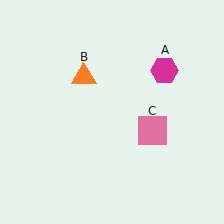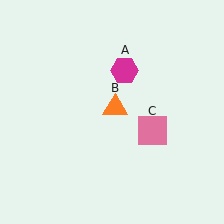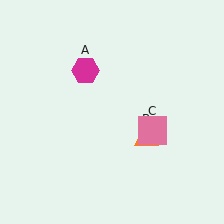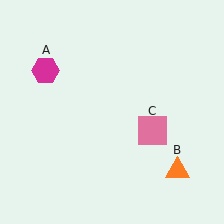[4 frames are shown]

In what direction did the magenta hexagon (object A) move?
The magenta hexagon (object A) moved left.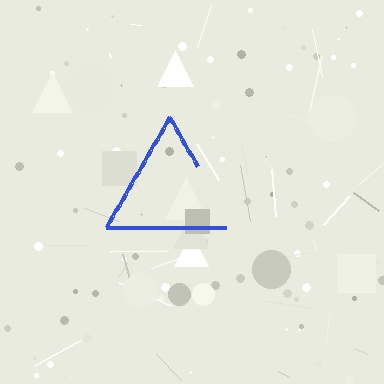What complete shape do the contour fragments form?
The contour fragments form a triangle.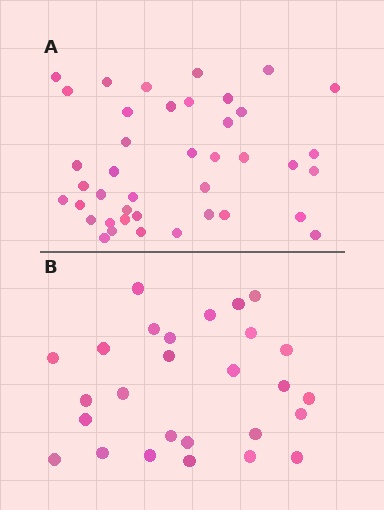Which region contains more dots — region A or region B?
Region A (the top region) has more dots.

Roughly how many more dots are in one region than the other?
Region A has approximately 15 more dots than region B.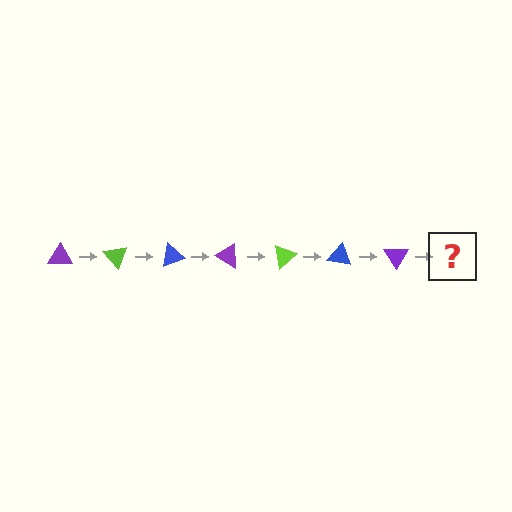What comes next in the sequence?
The next element should be a lime triangle, rotated 350 degrees from the start.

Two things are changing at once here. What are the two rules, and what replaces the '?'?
The two rules are that it rotates 50 degrees each step and the color cycles through purple, lime, and blue. The '?' should be a lime triangle, rotated 350 degrees from the start.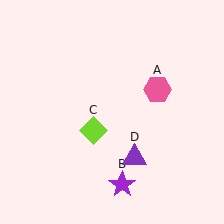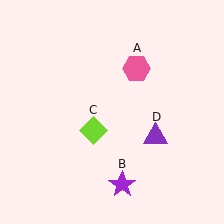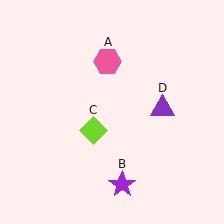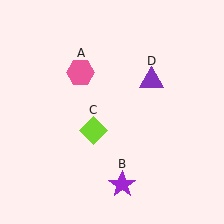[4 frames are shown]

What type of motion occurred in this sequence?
The pink hexagon (object A), purple triangle (object D) rotated counterclockwise around the center of the scene.